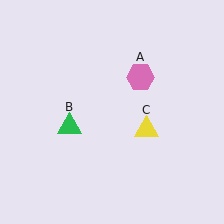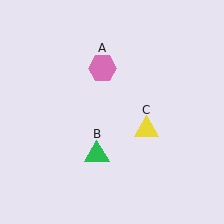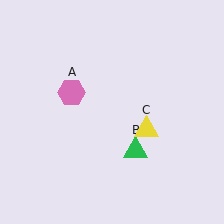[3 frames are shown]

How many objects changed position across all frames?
2 objects changed position: pink hexagon (object A), green triangle (object B).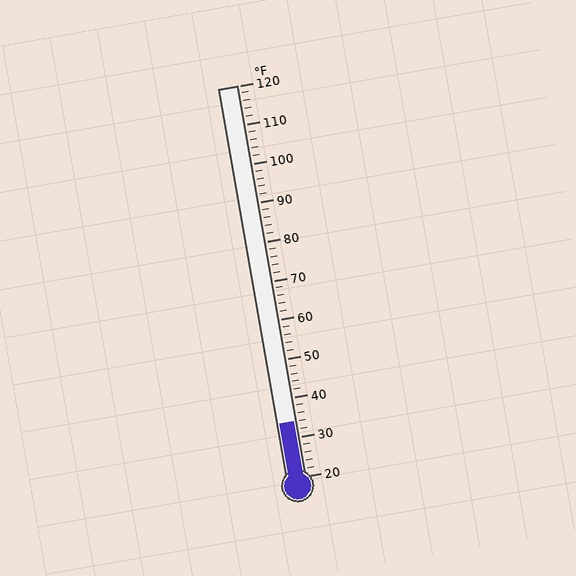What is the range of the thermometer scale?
The thermometer scale ranges from 20°F to 120°F.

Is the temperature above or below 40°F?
The temperature is below 40°F.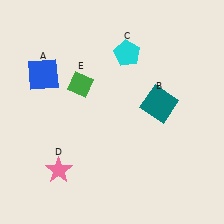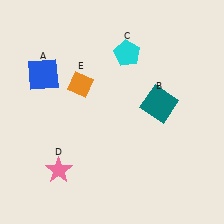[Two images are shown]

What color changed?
The diamond (E) changed from green in Image 1 to orange in Image 2.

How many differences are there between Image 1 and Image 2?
There is 1 difference between the two images.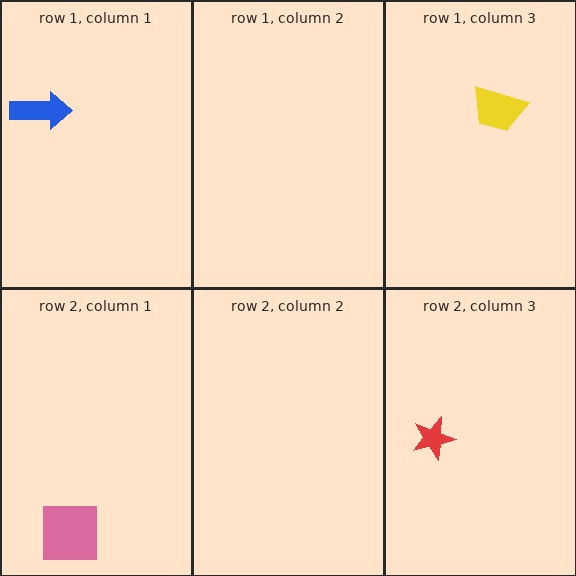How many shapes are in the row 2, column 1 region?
1.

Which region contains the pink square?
The row 2, column 1 region.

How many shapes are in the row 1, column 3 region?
1.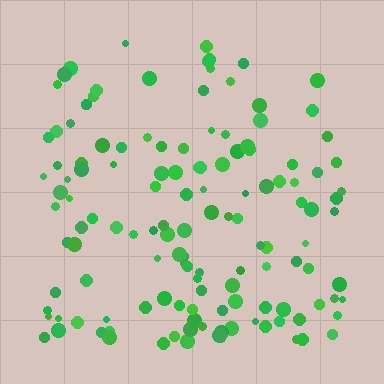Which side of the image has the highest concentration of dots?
The bottom.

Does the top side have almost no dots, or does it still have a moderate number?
Still a moderate number, just noticeably fewer than the bottom.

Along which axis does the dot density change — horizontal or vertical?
Vertical.